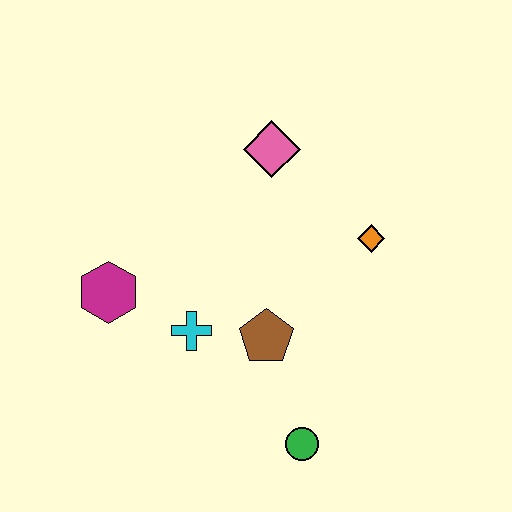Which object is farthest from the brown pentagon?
The pink diamond is farthest from the brown pentagon.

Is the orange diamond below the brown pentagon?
No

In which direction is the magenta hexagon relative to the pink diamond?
The magenta hexagon is to the left of the pink diamond.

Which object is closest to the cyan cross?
The brown pentagon is closest to the cyan cross.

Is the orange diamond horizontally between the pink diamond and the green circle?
No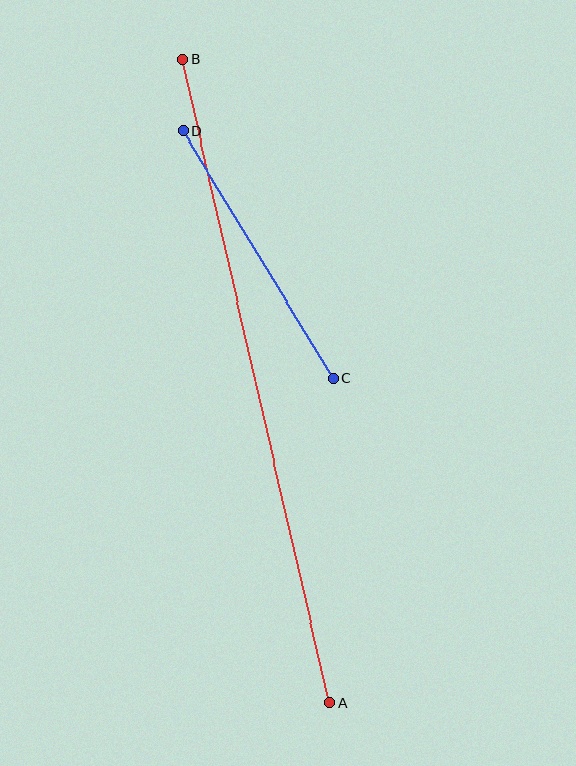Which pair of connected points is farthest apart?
Points A and B are farthest apart.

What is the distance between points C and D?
The distance is approximately 290 pixels.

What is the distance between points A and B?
The distance is approximately 660 pixels.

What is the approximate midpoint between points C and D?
The midpoint is at approximately (258, 255) pixels.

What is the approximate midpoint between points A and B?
The midpoint is at approximately (256, 381) pixels.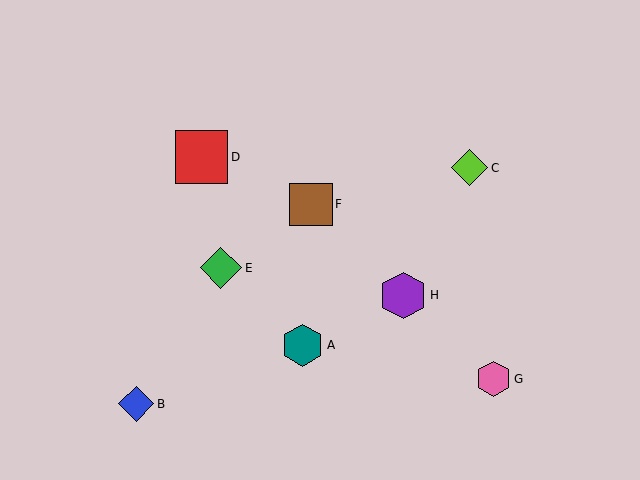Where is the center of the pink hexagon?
The center of the pink hexagon is at (493, 379).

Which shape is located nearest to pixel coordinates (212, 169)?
The red square (labeled D) at (201, 157) is nearest to that location.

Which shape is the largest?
The red square (labeled D) is the largest.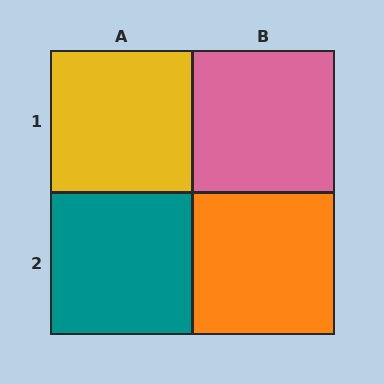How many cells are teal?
1 cell is teal.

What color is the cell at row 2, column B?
Orange.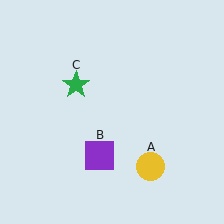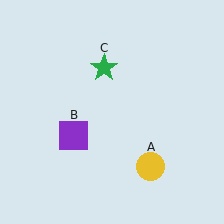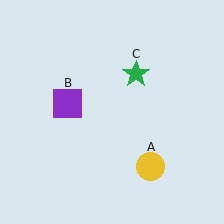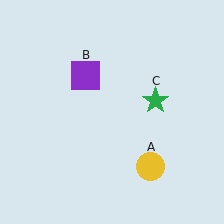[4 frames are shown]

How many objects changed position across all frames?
2 objects changed position: purple square (object B), green star (object C).